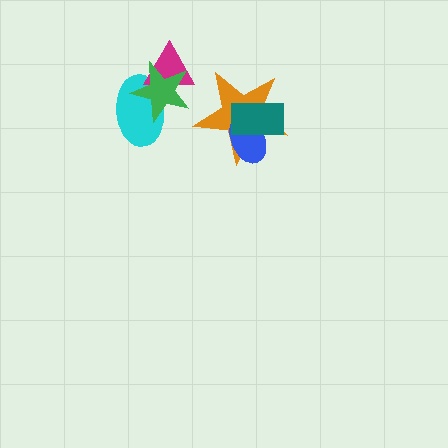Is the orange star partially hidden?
Yes, it is partially covered by another shape.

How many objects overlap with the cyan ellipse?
2 objects overlap with the cyan ellipse.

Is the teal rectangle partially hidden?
No, no other shape covers it.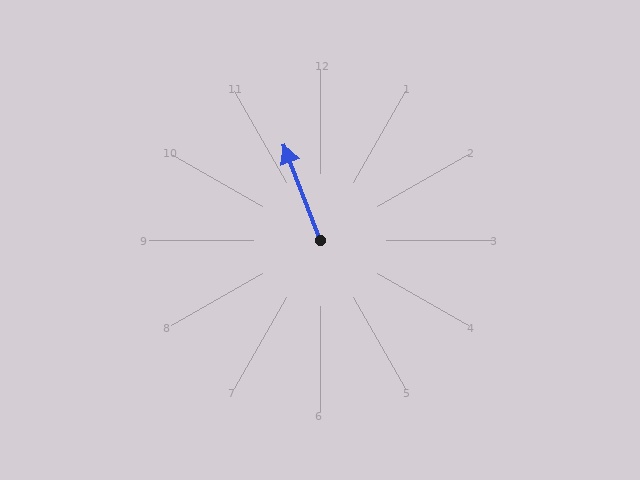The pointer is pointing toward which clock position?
Roughly 11 o'clock.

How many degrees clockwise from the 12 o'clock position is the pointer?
Approximately 339 degrees.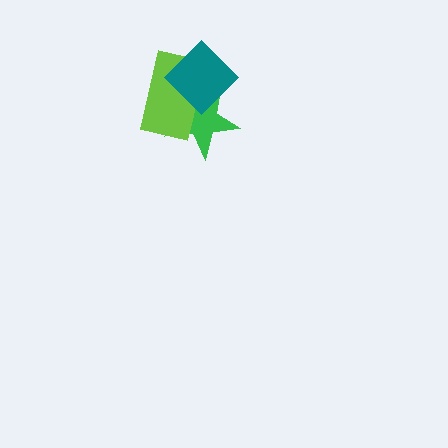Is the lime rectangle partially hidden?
Yes, it is partially covered by another shape.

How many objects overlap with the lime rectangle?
2 objects overlap with the lime rectangle.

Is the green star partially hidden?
Yes, it is partially covered by another shape.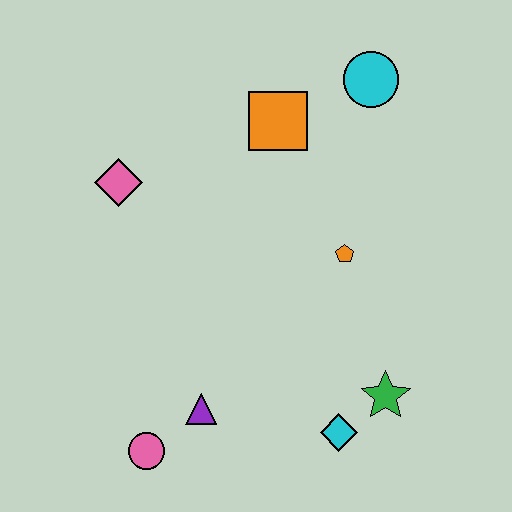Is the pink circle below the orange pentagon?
Yes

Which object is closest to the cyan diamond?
The green star is closest to the cyan diamond.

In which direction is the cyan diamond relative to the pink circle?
The cyan diamond is to the right of the pink circle.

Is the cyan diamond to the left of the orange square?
No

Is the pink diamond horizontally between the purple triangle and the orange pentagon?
No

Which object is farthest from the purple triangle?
The cyan circle is farthest from the purple triangle.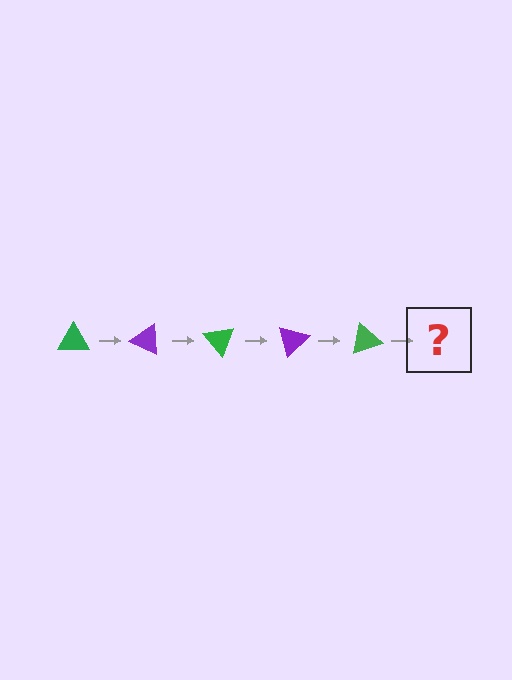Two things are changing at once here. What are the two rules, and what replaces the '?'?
The two rules are that it rotates 25 degrees each step and the color cycles through green and purple. The '?' should be a purple triangle, rotated 125 degrees from the start.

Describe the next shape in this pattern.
It should be a purple triangle, rotated 125 degrees from the start.